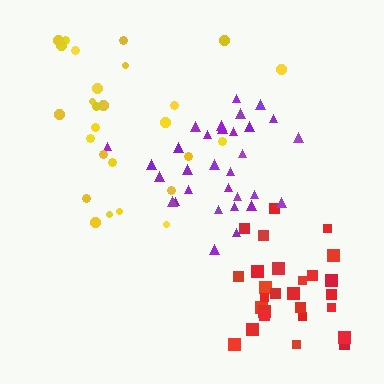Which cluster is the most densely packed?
Red.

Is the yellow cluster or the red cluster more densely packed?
Red.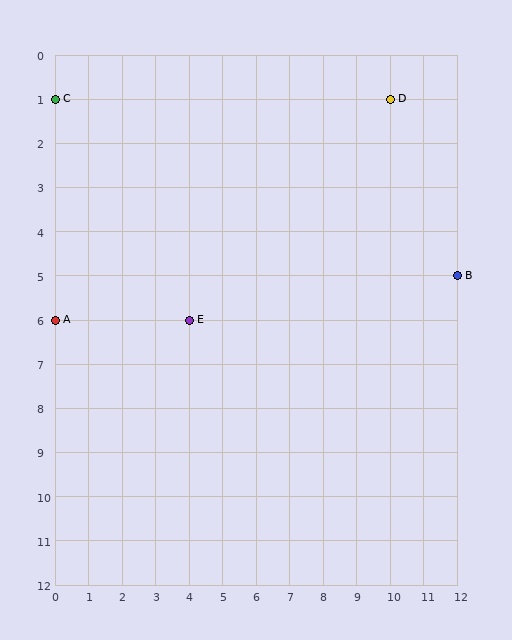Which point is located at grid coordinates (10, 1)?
Point D is at (10, 1).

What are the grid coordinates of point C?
Point C is at grid coordinates (0, 1).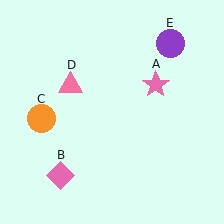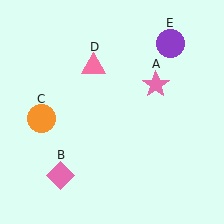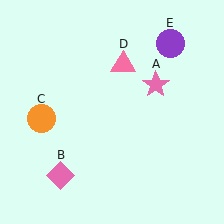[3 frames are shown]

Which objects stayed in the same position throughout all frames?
Pink star (object A) and pink diamond (object B) and orange circle (object C) and purple circle (object E) remained stationary.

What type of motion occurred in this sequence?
The pink triangle (object D) rotated clockwise around the center of the scene.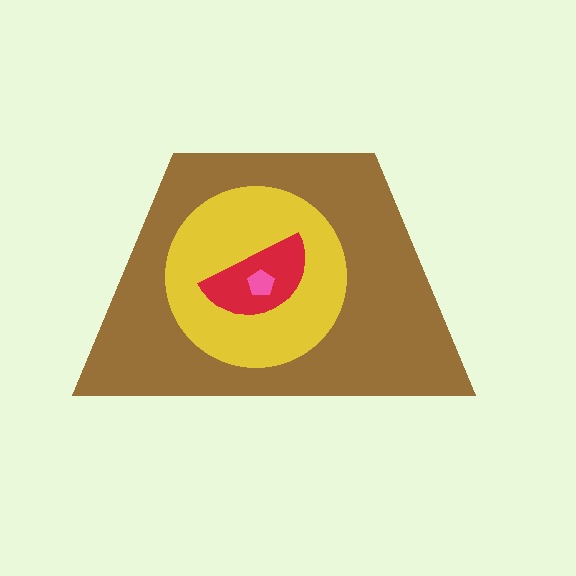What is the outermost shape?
The brown trapezoid.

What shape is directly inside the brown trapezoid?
The yellow circle.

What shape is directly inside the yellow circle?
The red semicircle.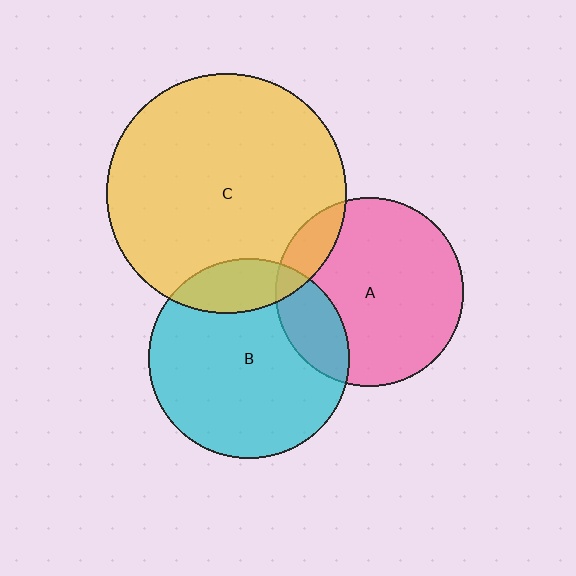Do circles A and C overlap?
Yes.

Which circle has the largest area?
Circle C (yellow).